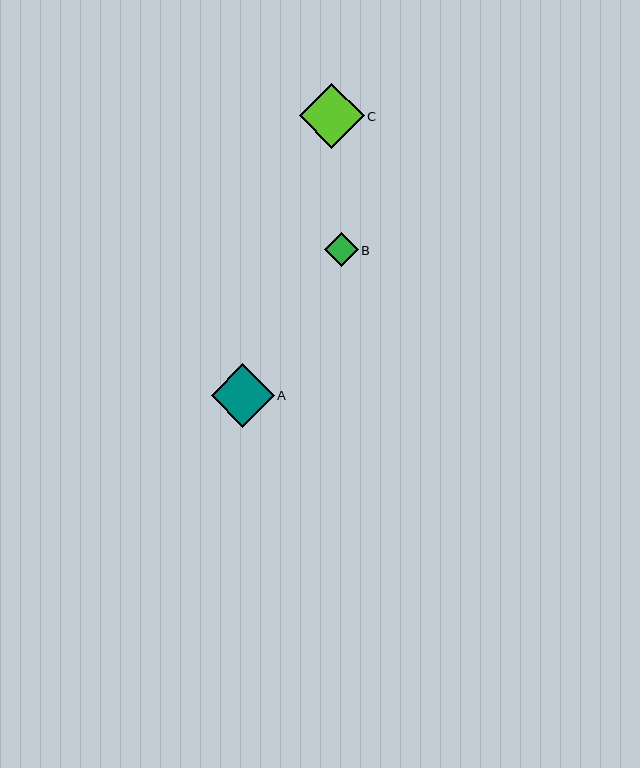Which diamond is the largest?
Diamond C is the largest with a size of approximately 65 pixels.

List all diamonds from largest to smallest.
From largest to smallest: C, A, B.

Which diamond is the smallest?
Diamond B is the smallest with a size of approximately 34 pixels.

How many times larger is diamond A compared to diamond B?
Diamond A is approximately 1.9 times the size of diamond B.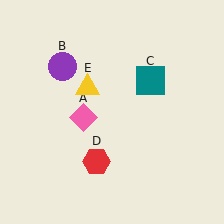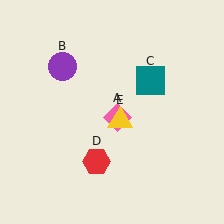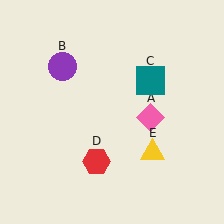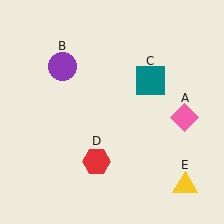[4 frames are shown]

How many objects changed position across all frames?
2 objects changed position: pink diamond (object A), yellow triangle (object E).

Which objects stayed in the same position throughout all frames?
Purple circle (object B) and teal square (object C) and red hexagon (object D) remained stationary.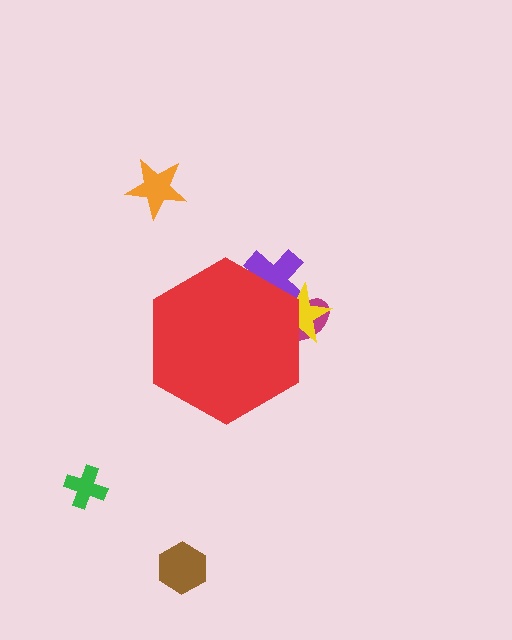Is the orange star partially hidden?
No, the orange star is fully visible.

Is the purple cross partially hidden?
Yes, the purple cross is partially hidden behind the red hexagon.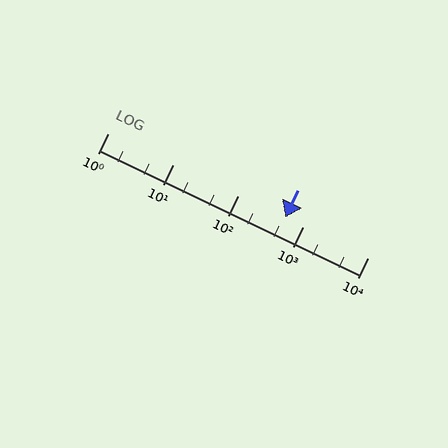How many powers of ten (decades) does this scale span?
The scale spans 4 decades, from 1 to 10000.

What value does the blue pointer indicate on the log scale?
The pointer indicates approximately 540.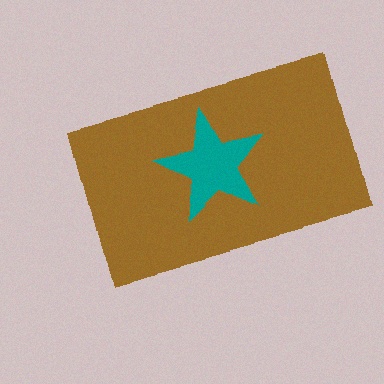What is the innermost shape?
The teal star.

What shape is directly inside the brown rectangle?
The teal star.